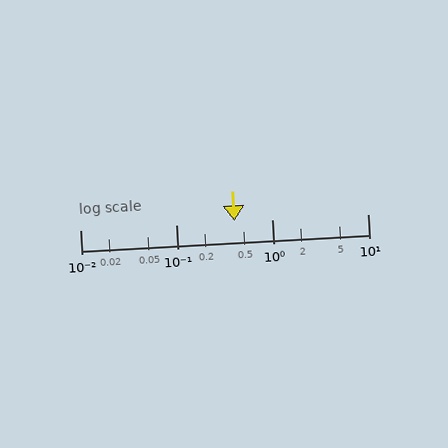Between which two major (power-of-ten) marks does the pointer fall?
The pointer is between 0.1 and 1.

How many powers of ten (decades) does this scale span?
The scale spans 3 decades, from 0.01 to 10.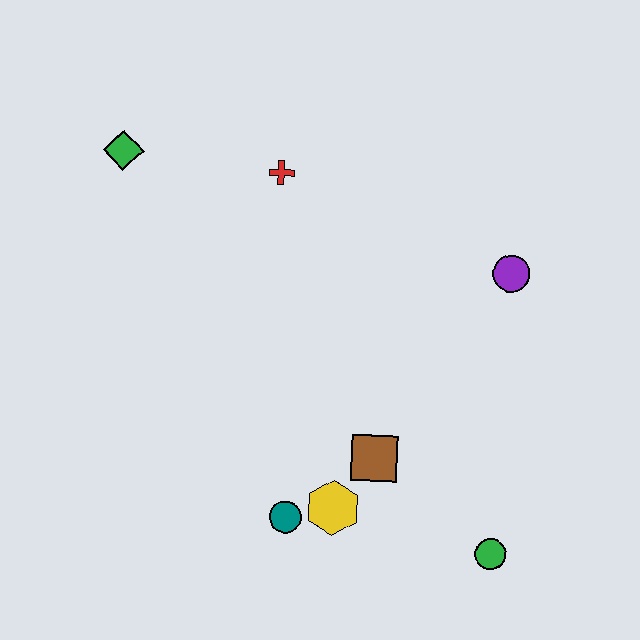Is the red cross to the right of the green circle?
No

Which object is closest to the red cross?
The green diamond is closest to the red cross.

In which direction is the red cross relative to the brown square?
The red cross is above the brown square.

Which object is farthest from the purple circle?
The green diamond is farthest from the purple circle.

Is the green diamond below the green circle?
No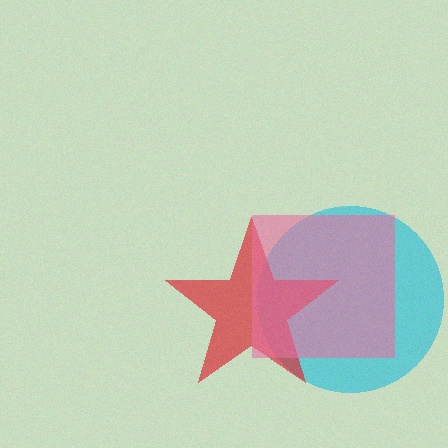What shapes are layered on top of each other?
The layered shapes are: a cyan circle, a red star, a pink square.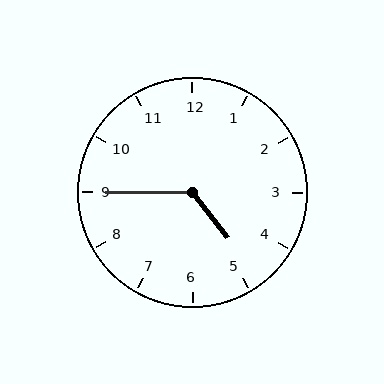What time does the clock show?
4:45.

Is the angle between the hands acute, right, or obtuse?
It is obtuse.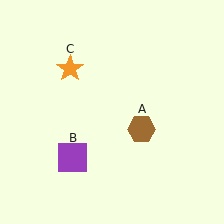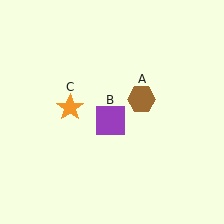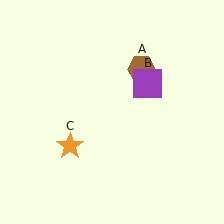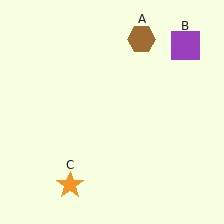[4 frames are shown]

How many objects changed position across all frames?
3 objects changed position: brown hexagon (object A), purple square (object B), orange star (object C).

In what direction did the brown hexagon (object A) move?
The brown hexagon (object A) moved up.